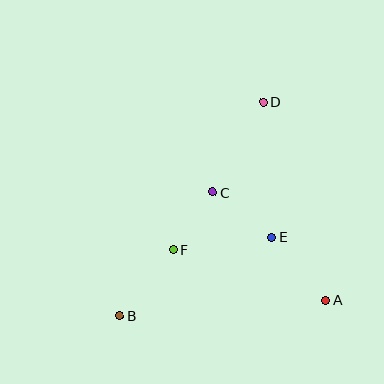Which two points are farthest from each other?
Points B and D are farthest from each other.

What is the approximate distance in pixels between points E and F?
The distance between E and F is approximately 100 pixels.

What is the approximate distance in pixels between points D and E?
The distance between D and E is approximately 136 pixels.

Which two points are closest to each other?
Points C and F are closest to each other.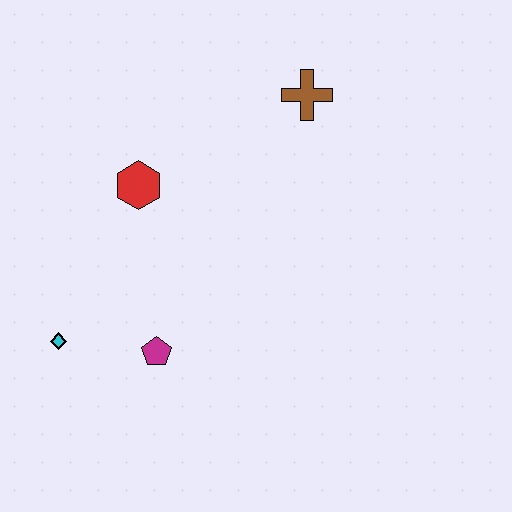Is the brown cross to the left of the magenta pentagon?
No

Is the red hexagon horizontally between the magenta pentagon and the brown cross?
No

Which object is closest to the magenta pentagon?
The cyan diamond is closest to the magenta pentagon.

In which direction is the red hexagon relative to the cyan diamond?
The red hexagon is above the cyan diamond.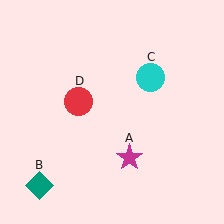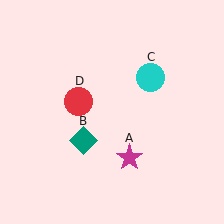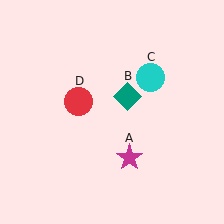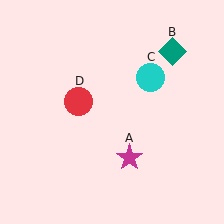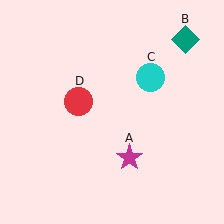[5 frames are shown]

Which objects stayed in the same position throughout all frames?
Magenta star (object A) and cyan circle (object C) and red circle (object D) remained stationary.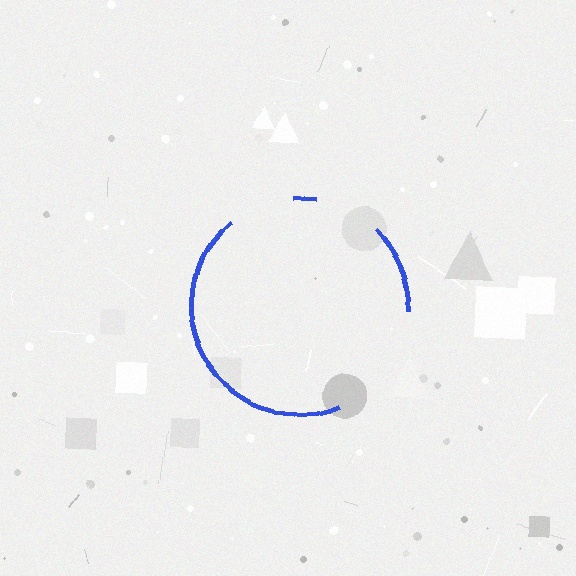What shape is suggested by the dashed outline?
The dashed outline suggests a circle.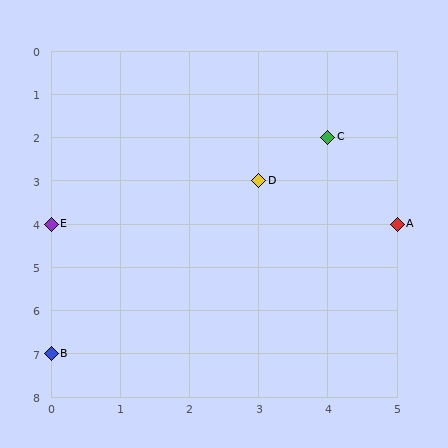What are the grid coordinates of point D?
Point D is at grid coordinates (3, 3).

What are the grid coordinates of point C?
Point C is at grid coordinates (4, 2).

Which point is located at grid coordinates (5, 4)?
Point A is at (5, 4).